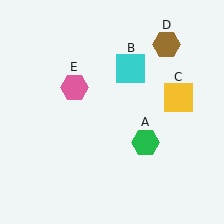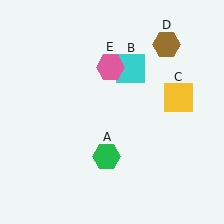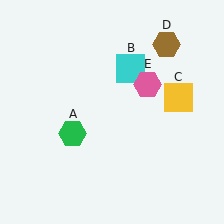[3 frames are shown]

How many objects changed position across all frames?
2 objects changed position: green hexagon (object A), pink hexagon (object E).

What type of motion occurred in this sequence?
The green hexagon (object A), pink hexagon (object E) rotated clockwise around the center of the scene.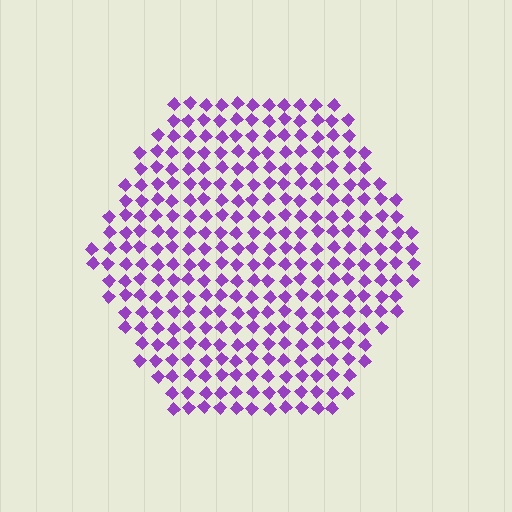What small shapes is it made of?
It is made of small diamonds.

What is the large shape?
The large shape is a hexagon.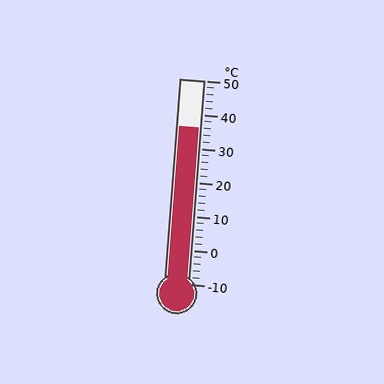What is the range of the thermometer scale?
The thermometer scale ranges from -10°C to 50°C.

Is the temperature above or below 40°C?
The temperature is below 40°C.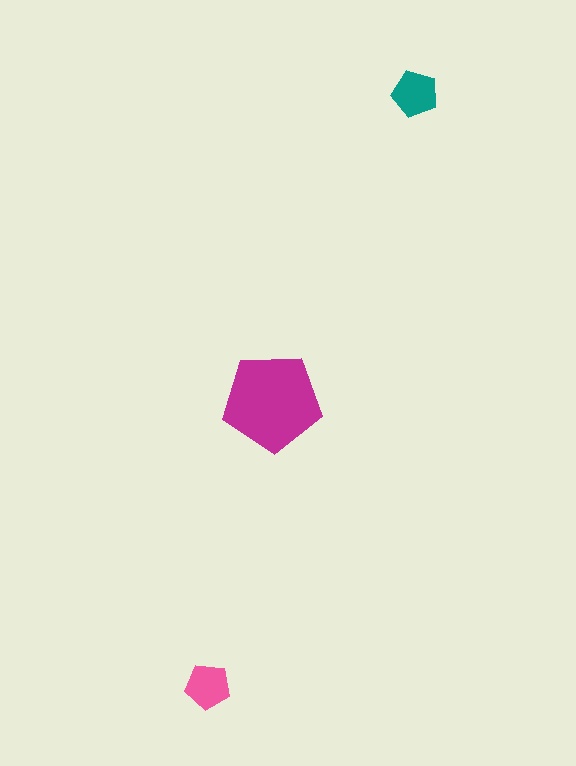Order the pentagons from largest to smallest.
the magenta one, the teal one, the pink one.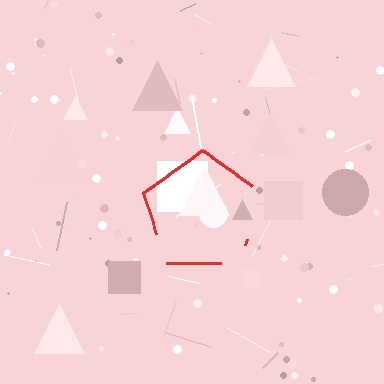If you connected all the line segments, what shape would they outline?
They would outline a pentagon.